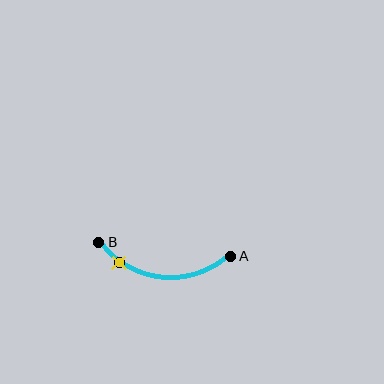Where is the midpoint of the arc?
The arc midpoint is the point on the curve farthest from the straight line joining A and B. It sits below that line.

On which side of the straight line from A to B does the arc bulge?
The arc bulges below the straight line connecting A and B.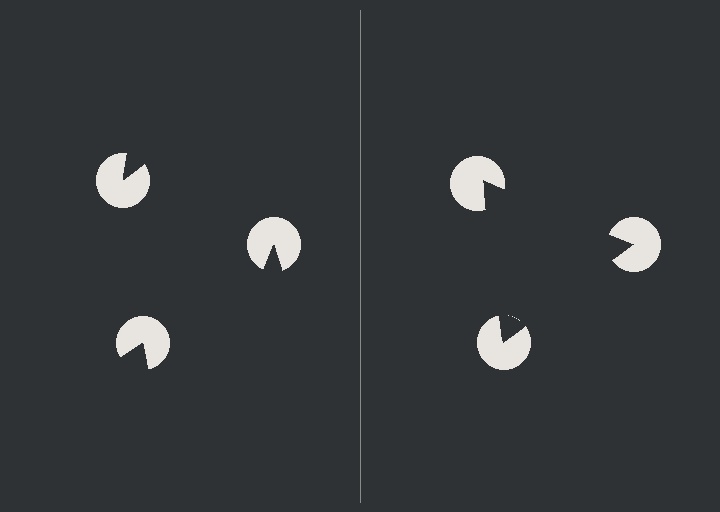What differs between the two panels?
The pac-man discs are positioned identically on both sides; only the wedge orientations differ. On the right they align to a triangle; on the left they are misaligned.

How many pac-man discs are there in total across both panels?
6 — 3 on each side.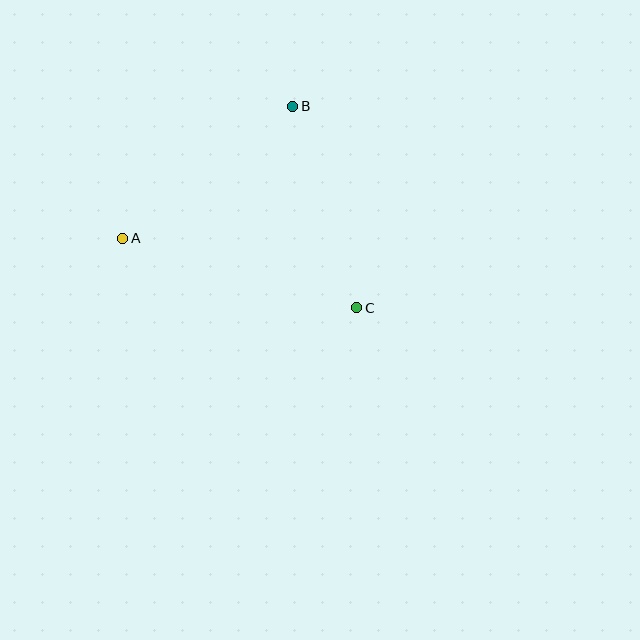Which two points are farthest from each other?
Points A and C are farthest from each other.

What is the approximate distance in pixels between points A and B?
The distance between A and B is approximately 215 pixels.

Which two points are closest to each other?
Points B and C are closest to each other.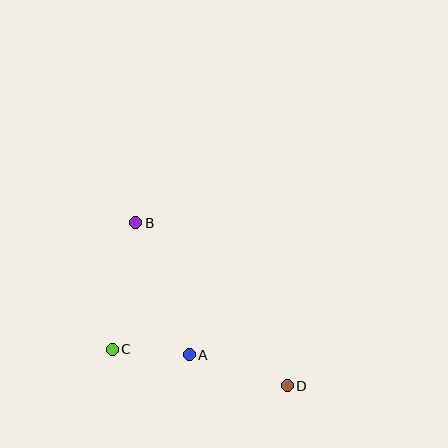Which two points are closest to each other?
Points A and C are closest to each other.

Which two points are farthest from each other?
Points B and D are farthest from each other.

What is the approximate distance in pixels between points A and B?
The distance between A and B is approximately 143 pixels.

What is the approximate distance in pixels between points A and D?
The distance between A and D is approximately 103 pixels.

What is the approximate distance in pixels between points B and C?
The distance between B and C is approximately 129 pixels.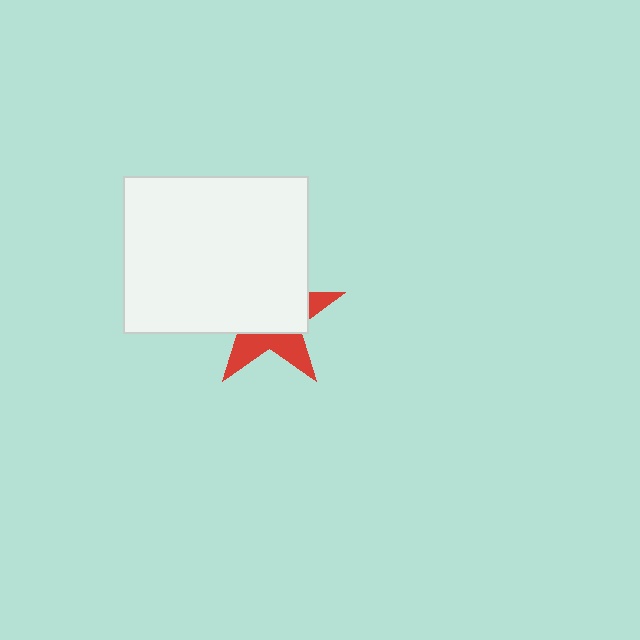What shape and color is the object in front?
The object in front is a white rectangle.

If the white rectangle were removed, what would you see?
You would see the complete red star.